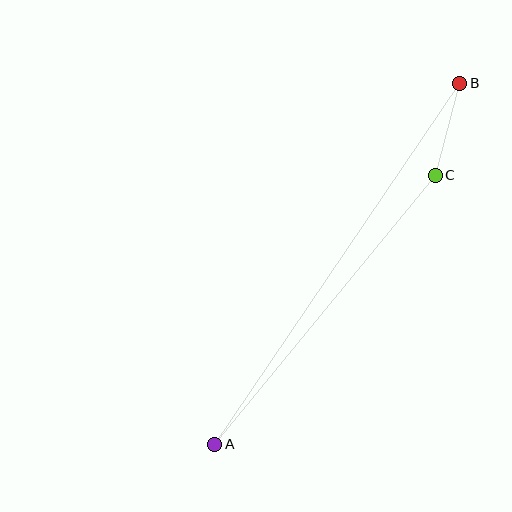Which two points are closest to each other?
Points B and C are closest to each other.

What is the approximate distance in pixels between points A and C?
The distance between A and C is approximately 348 pixels.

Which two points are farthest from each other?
Points A and B are farthest from each other.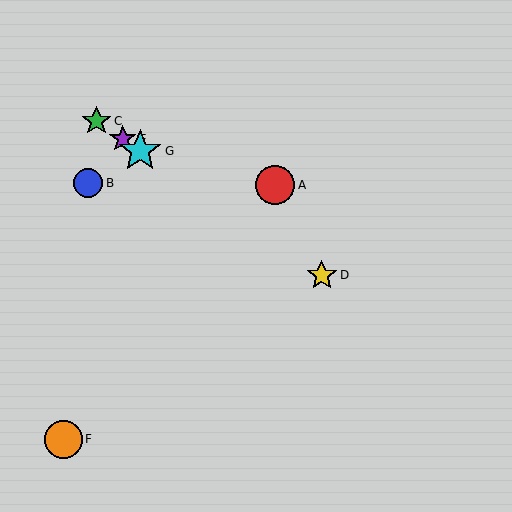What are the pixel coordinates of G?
Object G is at (140, 151).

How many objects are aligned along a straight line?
4 objects (C, D, E, G) are aligned along a straight line.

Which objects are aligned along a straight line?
Objects C, D, E, G are aligned along a straight line.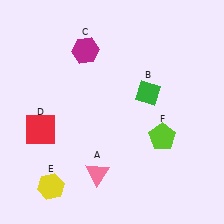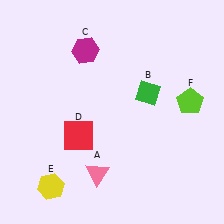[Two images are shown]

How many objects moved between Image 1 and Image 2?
2 objects moved between the two images.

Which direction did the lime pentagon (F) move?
The lime pentagon (F) moved up.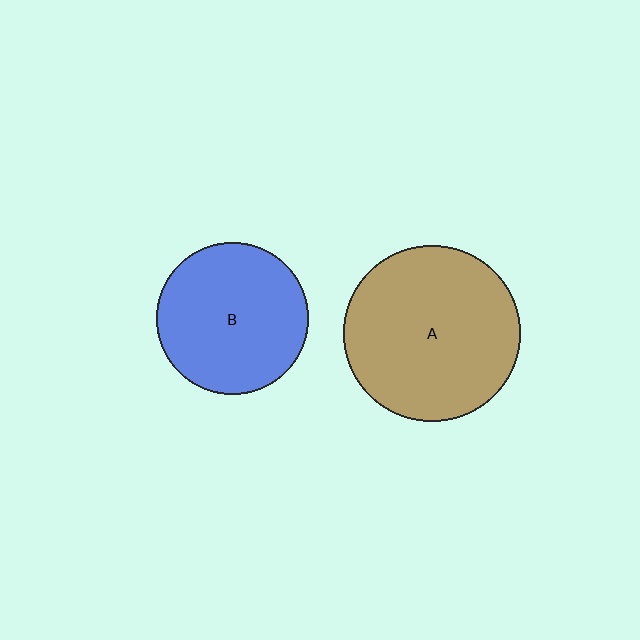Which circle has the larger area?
Circle A (brown).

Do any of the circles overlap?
No, none of the circles overlap.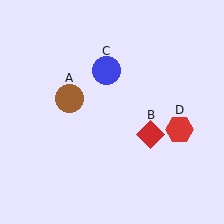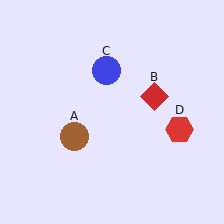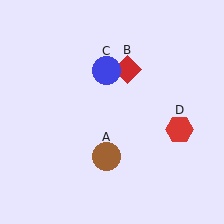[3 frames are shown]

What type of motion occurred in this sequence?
The brown circle (object A), red diamond (object B) rotated counterclockwise around the center of the scene.